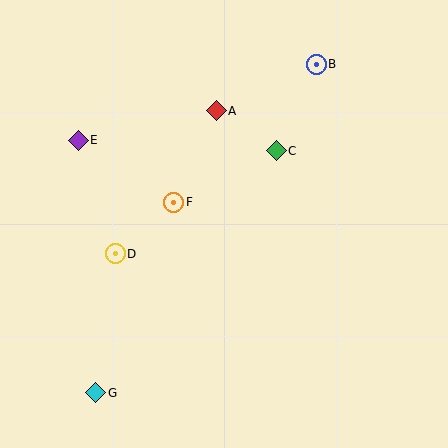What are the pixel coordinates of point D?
Point D is at (115, 254).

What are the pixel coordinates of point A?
Point A is at (216, 111).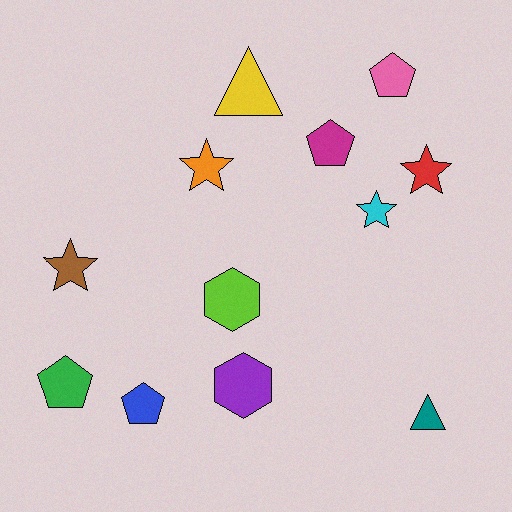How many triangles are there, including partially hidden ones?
There are 2 triangles.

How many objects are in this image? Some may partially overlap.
There are 12 objects.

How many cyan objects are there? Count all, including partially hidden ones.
There is 1 cyan object.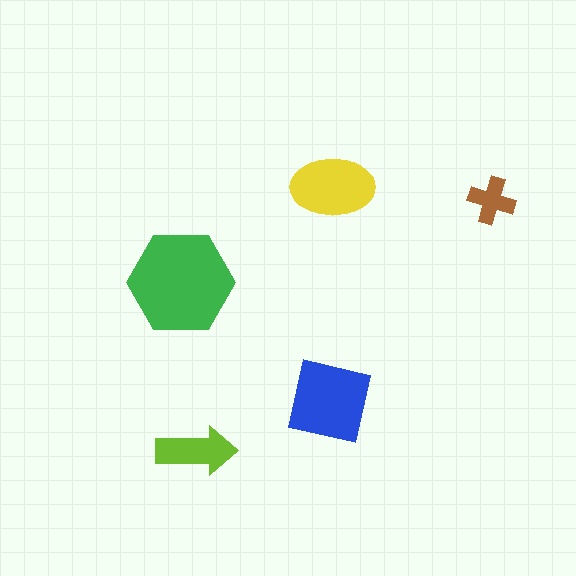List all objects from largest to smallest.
The green hexagon, the blue square, the yellow ellipse, the lime arrow, the brown cross.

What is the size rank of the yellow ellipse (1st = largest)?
3rd.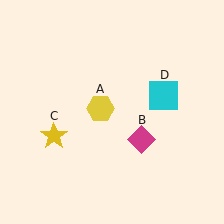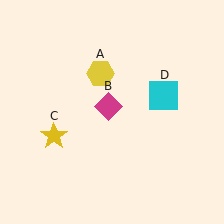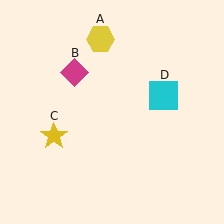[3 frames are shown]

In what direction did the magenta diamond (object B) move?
The magenta diamond (object B) moved up and to the left.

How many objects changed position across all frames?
2 objects changed position: yellow hexagon (object A), magenta diamond (object B).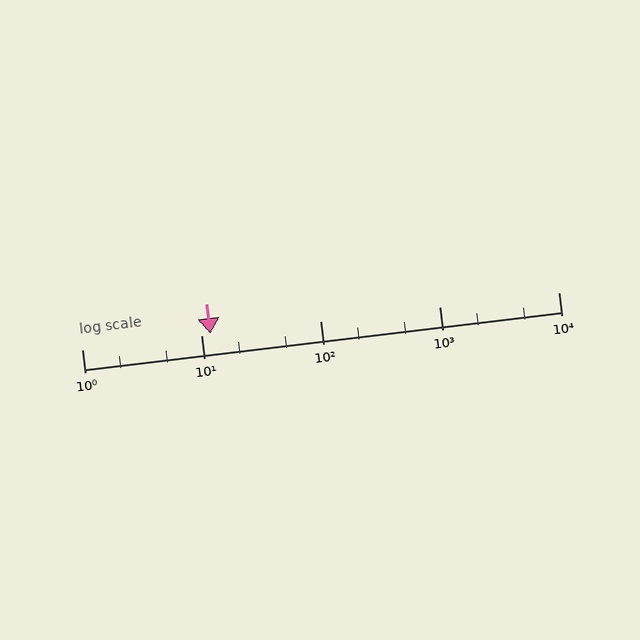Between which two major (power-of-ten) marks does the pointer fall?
The pointer is between 10 and 100.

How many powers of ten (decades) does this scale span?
The scale spans 4 decades, from 1 to 10000.